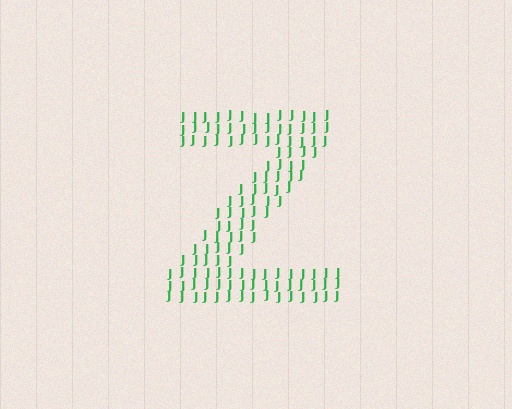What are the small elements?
The small elements are letter J's.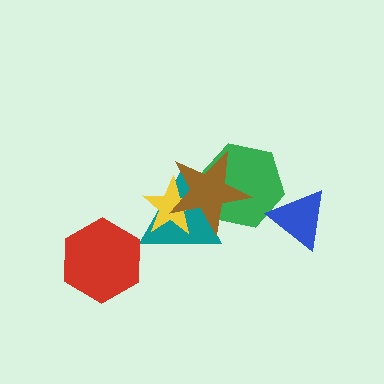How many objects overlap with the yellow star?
2 objects overlap with the yellow star.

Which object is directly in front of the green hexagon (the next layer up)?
The blue triangle is directly in front of the green hexagon.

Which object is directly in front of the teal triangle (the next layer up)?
The yellow star is directly in front of the teal triangle.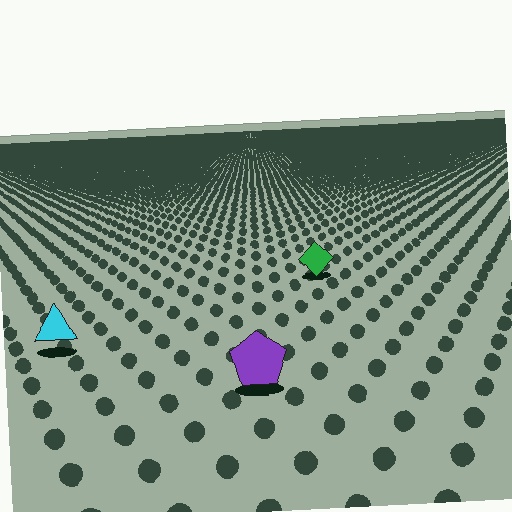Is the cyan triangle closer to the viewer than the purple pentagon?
No. The purple pentagon is closer — you can tell from the texture gradient: the ground texture is coarser near it.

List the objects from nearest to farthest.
From nearest to farthest: the purple pentagon, the cyan triangle, the green diamond.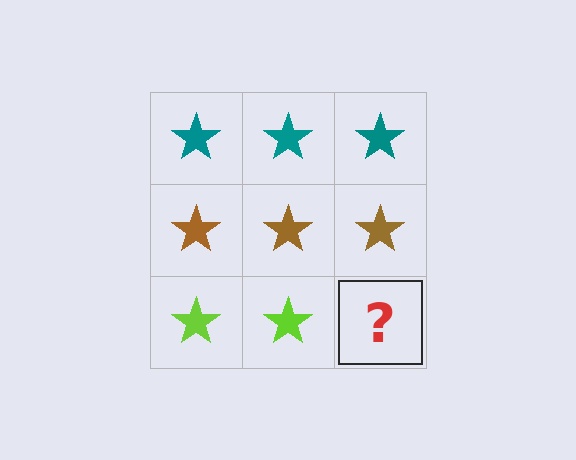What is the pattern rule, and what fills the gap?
The rule is that each row has a consistent color. The gap should be filled with a lime star.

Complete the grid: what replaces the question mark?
The question mark should be replaced with a lime star.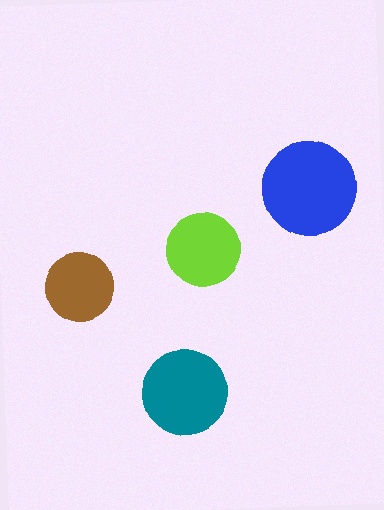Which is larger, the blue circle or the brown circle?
The blue one.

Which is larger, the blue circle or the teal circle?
The blue one.